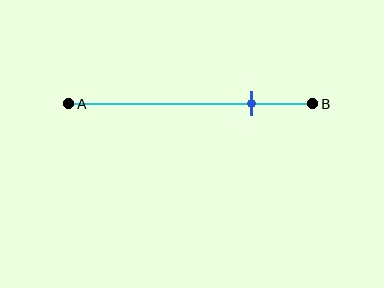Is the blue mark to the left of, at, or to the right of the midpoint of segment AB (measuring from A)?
The blue mark is to the right of the midpoint of segment AB.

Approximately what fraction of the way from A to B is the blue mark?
The blue mark is approximately 75% of the way from A to B.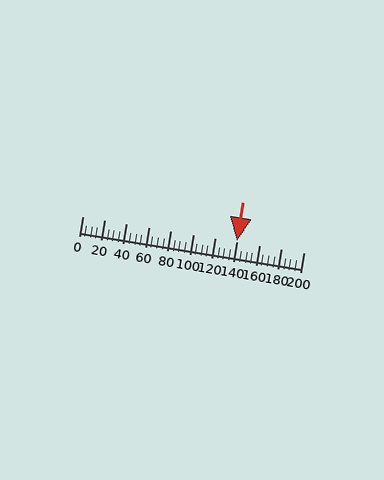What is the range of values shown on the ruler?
The ruler shows values from 0 to 200.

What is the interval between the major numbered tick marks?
The major tick marks are spaced 20 units apart.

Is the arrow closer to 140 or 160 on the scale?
The arrow is closer to 140.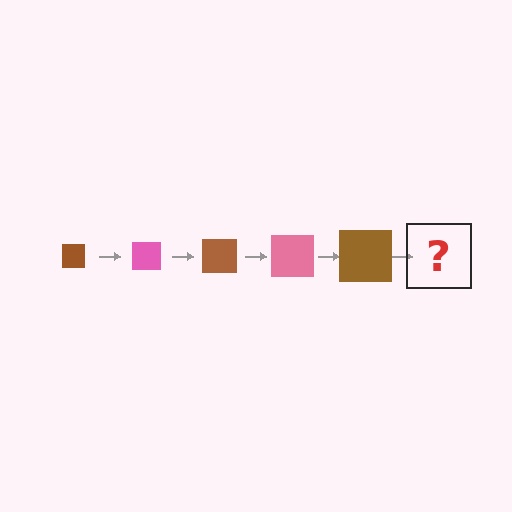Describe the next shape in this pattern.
It should be a pink square, larger than the previous one.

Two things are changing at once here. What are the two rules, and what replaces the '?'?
The two rules are that the square grows larger each step and the color cycles through brown and pink. The '?' should be a pink square, larger than the previous one.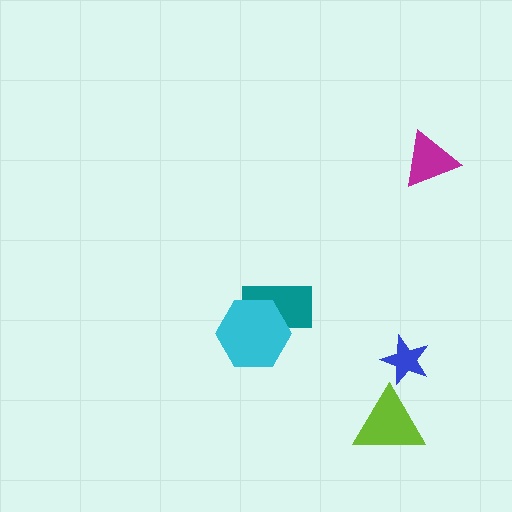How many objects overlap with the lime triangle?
0 objects overlap with the lime triangle.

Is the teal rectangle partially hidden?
Yes, it is partially covered by another shape.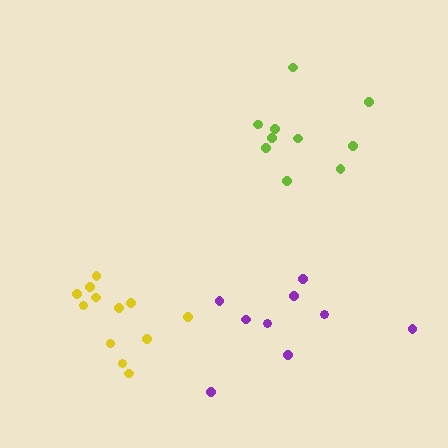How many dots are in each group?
Group 1: 9 dots, Group 2: 11 dots, Group 3: 12 dots (32 total).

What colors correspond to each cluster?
The clusters are colored: purple, lime, yellow.